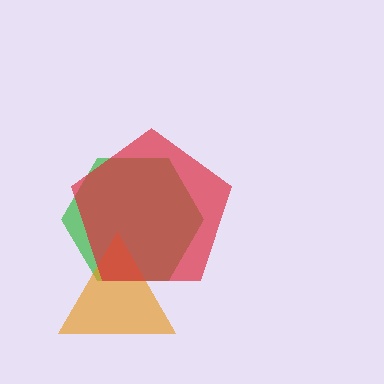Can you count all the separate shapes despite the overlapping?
Yes, there are 3 separate shapes.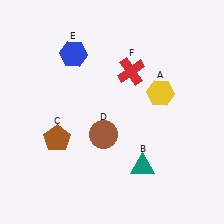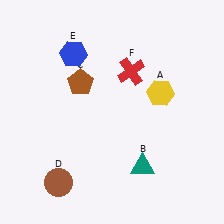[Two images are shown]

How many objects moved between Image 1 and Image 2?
2 objects moved between the two images.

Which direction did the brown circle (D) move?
The brown circle (D) moved down.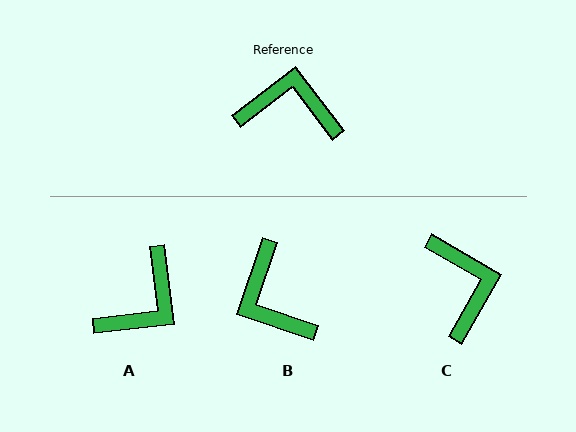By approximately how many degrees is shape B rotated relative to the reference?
Approximately 124 degrees counter-clockwise.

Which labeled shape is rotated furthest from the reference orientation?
B, about 124 degrees away.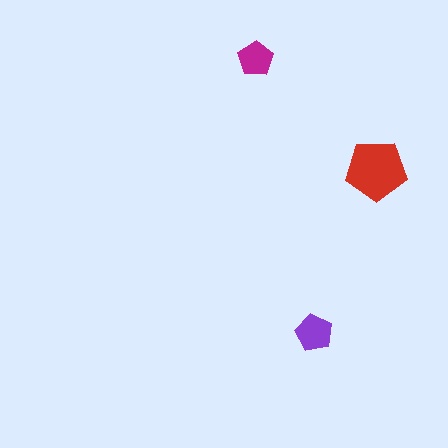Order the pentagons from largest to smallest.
the red one, the purple one, the magenta one.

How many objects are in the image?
There are 3 objects in the image.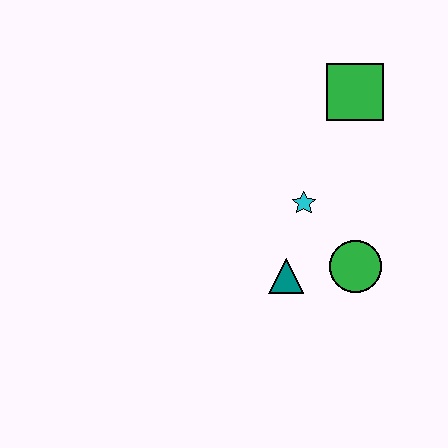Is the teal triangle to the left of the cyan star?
Yes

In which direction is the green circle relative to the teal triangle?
The green circle is to the right of the teal triangle.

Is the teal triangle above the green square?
No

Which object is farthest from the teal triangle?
The green square is farthest from the teal triangle.